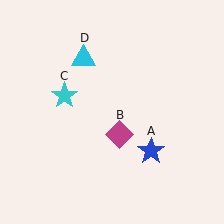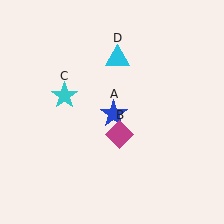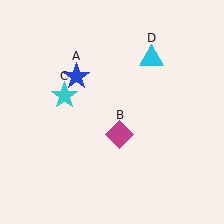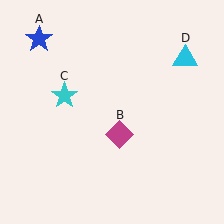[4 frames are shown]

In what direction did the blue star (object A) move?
The blue star (object A) moved up and to the left.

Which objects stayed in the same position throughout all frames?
Magenta diamond (object B) and cyan star (object C) remained stationary.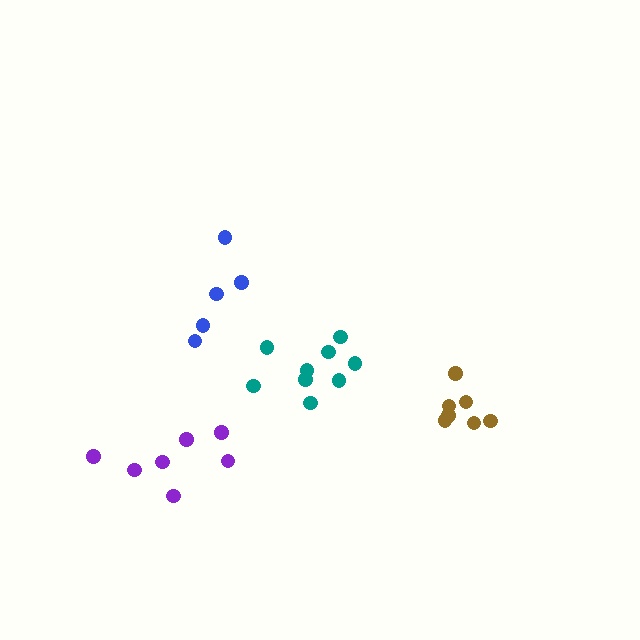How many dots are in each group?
Group 1: 7 dots, Group 2: 7 dots, Group 3: 5 dots, Group 4: 9 dots (28 total).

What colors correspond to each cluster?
The clusters are colored: brown, purple, blue, teal.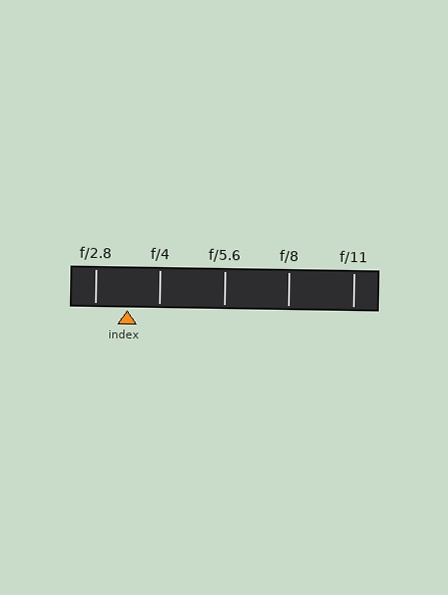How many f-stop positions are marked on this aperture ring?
There are 5 f-stop positions marked.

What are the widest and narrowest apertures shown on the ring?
The widest aperture shown is f/2.8 and the narrowest is f/11.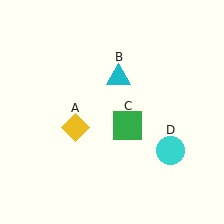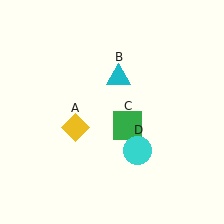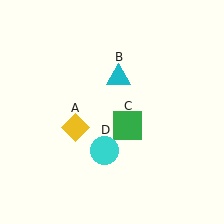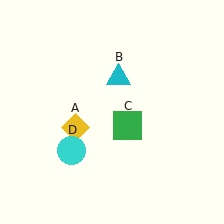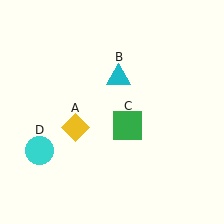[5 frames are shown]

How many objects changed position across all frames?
1 object changed position: cyan circle (object D).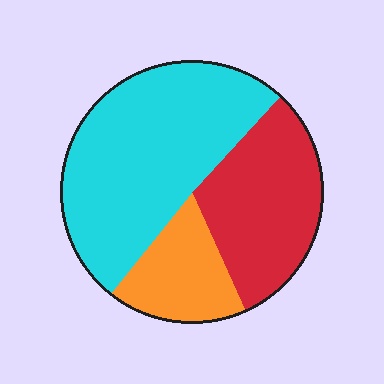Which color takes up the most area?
Cyan, at roughly 50%.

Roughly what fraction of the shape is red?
Red takes up about one third (1/3) of the shape.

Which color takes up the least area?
Orange, at roughly 15%.